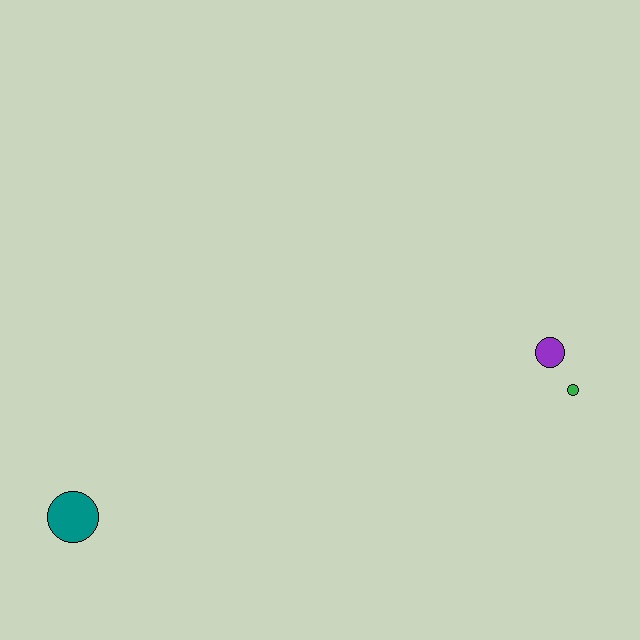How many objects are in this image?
There are 3 objects.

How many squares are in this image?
There are no squares.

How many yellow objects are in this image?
There are no yellow objects.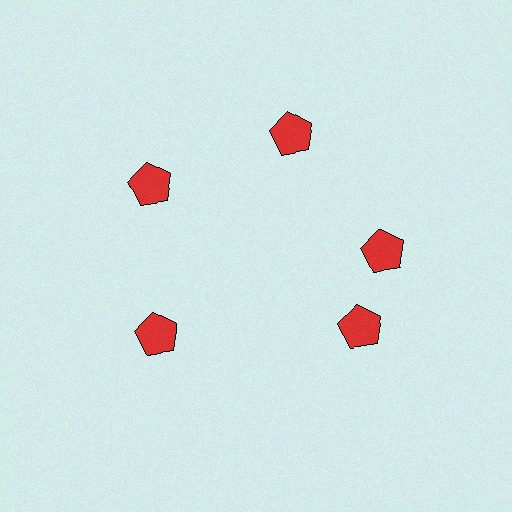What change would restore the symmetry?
The symmetry would be restored by rotating it back into even spacing with its neighbors so that all 5 pentagons sit at equal angles and equal distance from the center.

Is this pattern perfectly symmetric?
No. The 5 red pentagons are arranged in a ring, but one element near the 5 o'clock position is rotated out of alignment along the ring, breaking the 5-fold rotational symmetry.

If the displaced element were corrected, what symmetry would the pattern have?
It would have 5-fold rotational symmetry — the pattern would map onto itself every 72 degrees.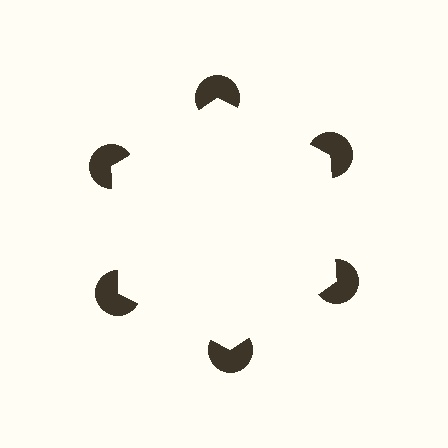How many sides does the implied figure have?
6 sides.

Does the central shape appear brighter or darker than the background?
It typically appears slightly brighter than the background, even though no actual brightness change is drawn.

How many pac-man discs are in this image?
There are 6 — one at each vertex of the illusory hexagon.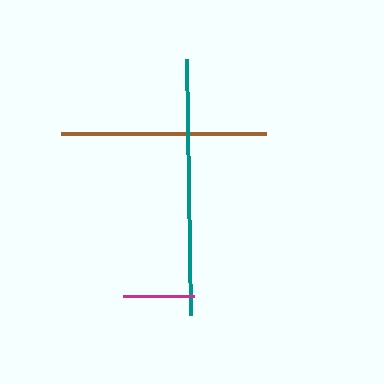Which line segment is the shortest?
The magenta line is the shortest at approximately 71 pixels.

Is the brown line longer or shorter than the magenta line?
The brown line is longer than the magenta line.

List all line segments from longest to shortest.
From longest to shortest: teal, brown, magenta.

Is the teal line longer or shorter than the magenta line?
The teal line is longer than the magenta line.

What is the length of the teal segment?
The teal segment is approximately 256 pixels long.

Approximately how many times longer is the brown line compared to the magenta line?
The brown line is approximately 2.9 times the length of the magenta line.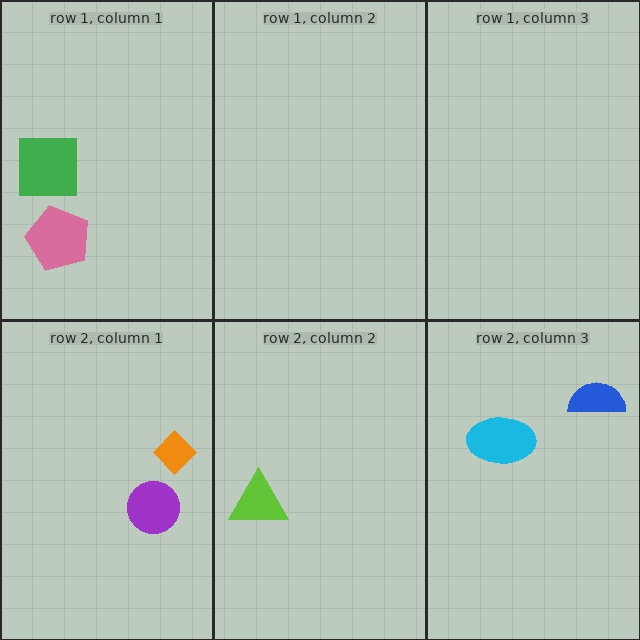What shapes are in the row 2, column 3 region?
The cyan ellipse, the blue semicircle.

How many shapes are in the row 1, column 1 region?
2.